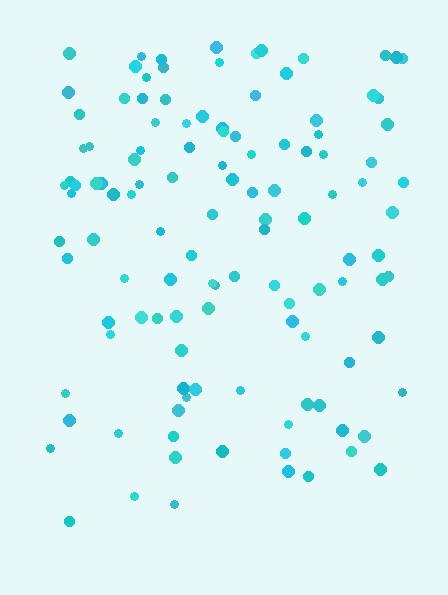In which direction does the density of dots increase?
From bottom to top, with the top side densest.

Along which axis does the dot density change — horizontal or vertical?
Vertical.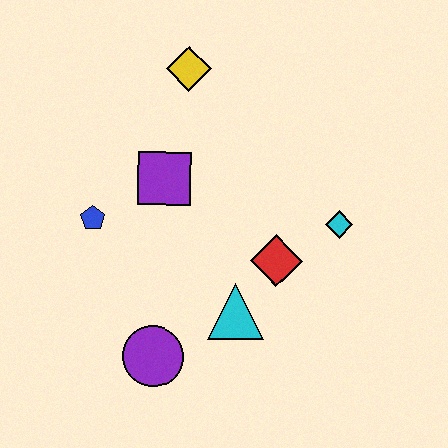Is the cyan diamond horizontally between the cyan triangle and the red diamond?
No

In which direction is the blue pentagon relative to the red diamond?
The blue pentagon is to the left of the red diamond.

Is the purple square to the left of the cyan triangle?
Yes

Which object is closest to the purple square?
The blue pentagon is closest to the purple square.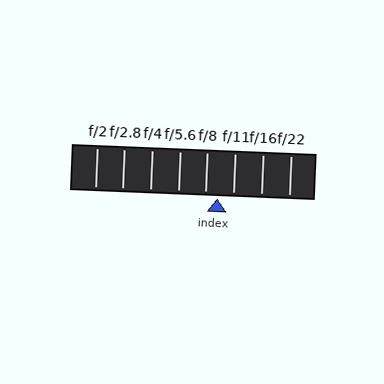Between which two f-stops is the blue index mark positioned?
The index mark is between f/8 and f/11.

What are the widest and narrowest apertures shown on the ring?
The widest aperture shown is f/2 and the narrowest is f/22.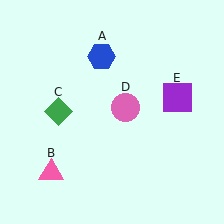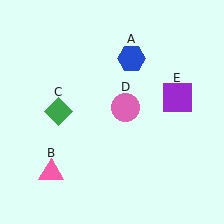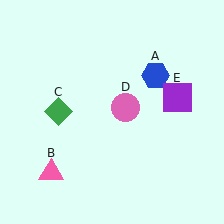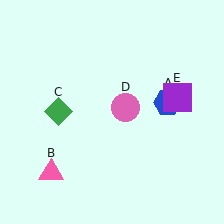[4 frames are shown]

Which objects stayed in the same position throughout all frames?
Pink triangle (object B) and green diamond (object C) and pink circle (object D) and purple square (object E) remained stationary.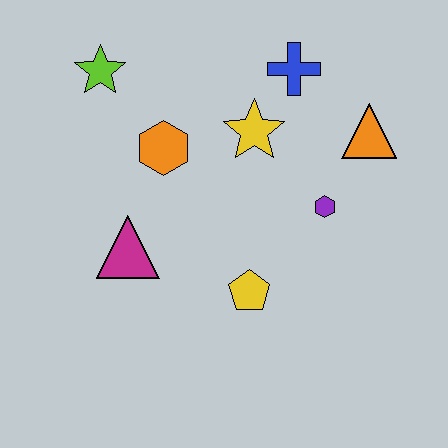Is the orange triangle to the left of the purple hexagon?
No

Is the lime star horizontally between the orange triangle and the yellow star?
No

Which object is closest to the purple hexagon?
The orange triangle is closest to the purple hexagon.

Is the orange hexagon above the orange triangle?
No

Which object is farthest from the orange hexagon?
The orange triangle is farthest from the orange hexagon.